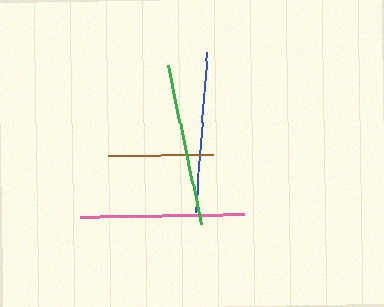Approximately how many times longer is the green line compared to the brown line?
The green line is approximately 1.5 times the length of the brown line.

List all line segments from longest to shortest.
From longest to shortest: pink, green, blue, brown.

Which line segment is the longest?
The pink line is the longest at approximately 164 pixels.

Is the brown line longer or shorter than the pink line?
The pink line is longer than the brown line.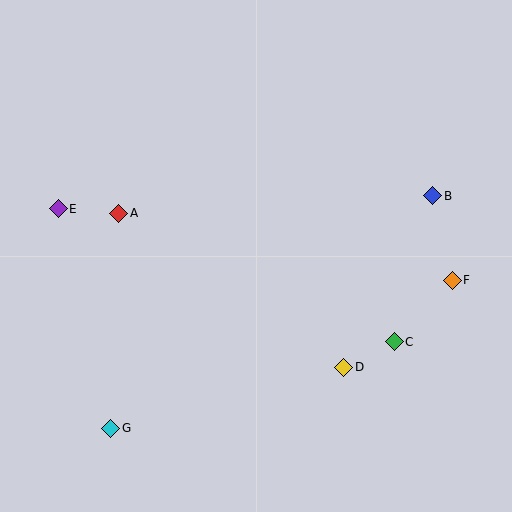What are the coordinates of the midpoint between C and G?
The midpoint between C and G is at (253, 385).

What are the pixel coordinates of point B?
Point B is at (433, 196).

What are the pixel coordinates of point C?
Point C is at (394, 342).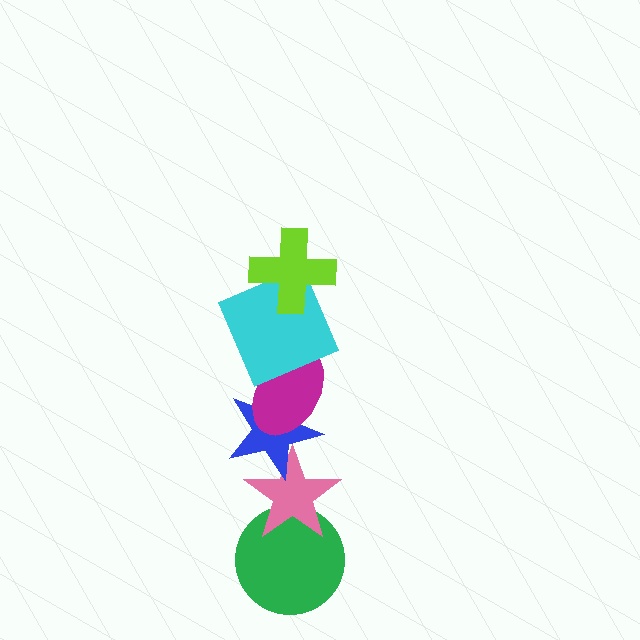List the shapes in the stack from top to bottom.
From top to bottom: the lime cross, the cyan square, the magenta ellipse, the blue star, the pink star, the green circle.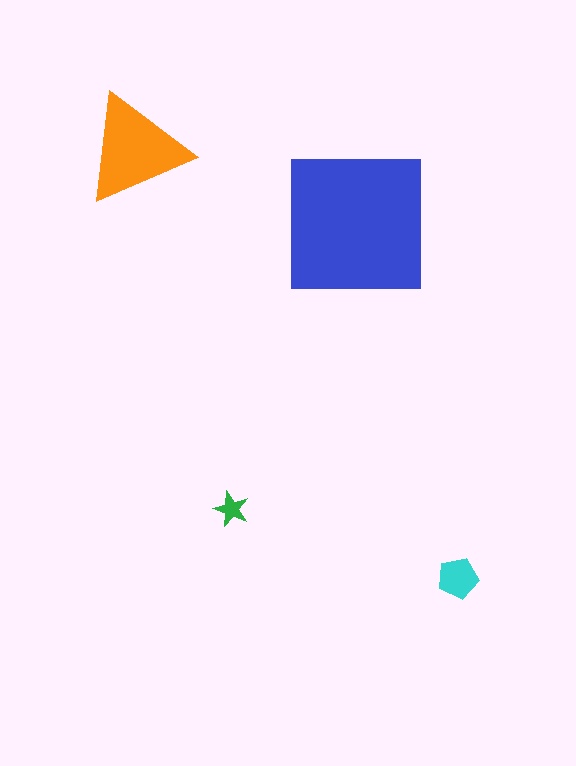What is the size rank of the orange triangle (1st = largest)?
2nd.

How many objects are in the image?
There are 4 objects in the image.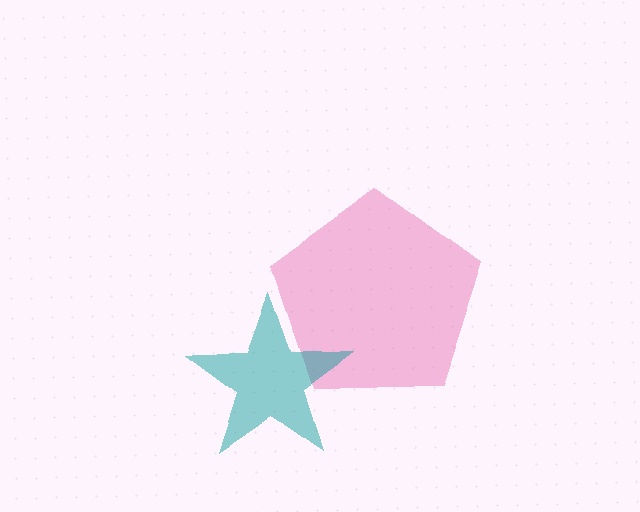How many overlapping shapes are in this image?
There are 2 overlapping shapes in the image.